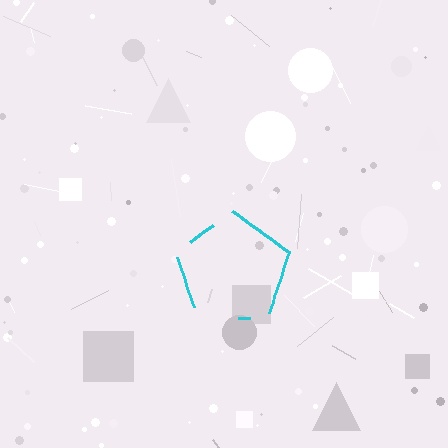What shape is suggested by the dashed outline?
The dashed outline suggests a pentagon.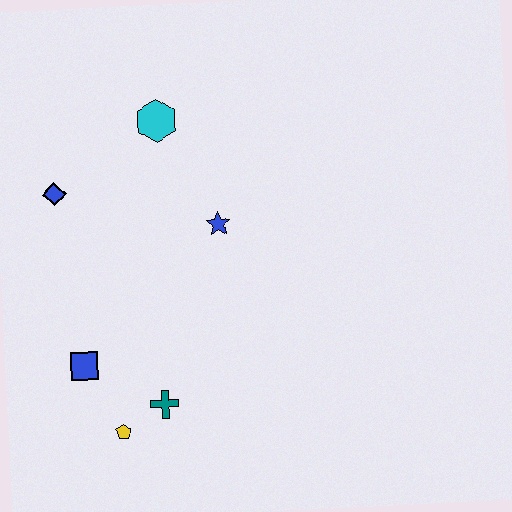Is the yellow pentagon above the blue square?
No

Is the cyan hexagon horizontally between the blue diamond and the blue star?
Yes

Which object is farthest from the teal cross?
The cyan hexagon is farthest from the teal cross.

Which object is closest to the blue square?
The yellow pentagon is closest to the blue square.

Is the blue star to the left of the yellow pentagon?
No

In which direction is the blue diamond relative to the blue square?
The blue diamond is above the blue square.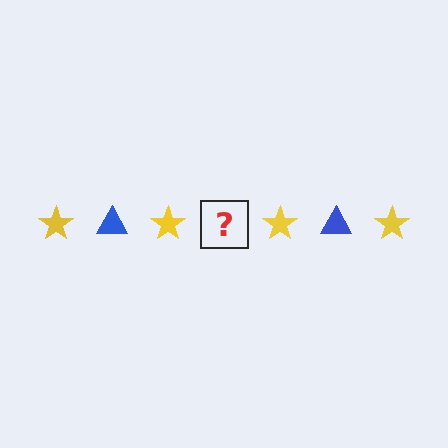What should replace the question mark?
The question mark should be replaced with a blue triangle.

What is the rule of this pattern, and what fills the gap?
The rule is that the pattern alternates between yellow star and blue triangle. The gap should be filled with a blue triangle.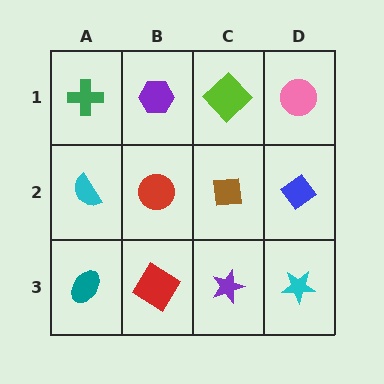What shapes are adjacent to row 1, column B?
A red circle (row 2, column B), a green cross (row 1, column A), a lime diamond (row 1, column C).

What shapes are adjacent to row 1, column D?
A blue diamond (row 2, column D), a lime diamond (row 1, column C).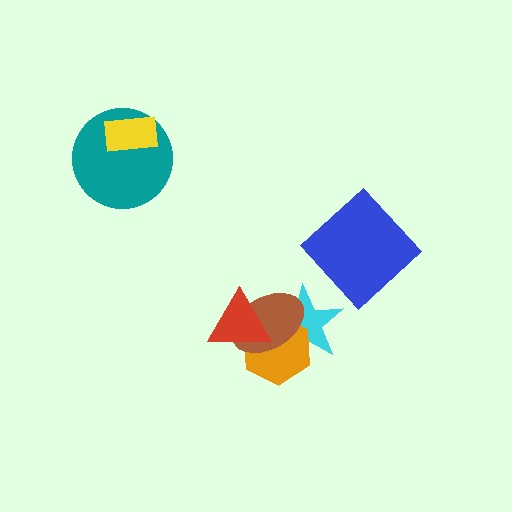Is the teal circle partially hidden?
Yes, it is partially covered by another shape.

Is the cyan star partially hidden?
Yes, it is partially covered by another shape.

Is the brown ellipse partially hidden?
Yes, it is partially covered by another shape.